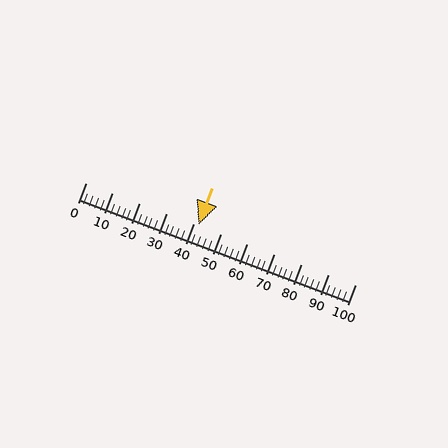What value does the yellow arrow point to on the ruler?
The yellow arrow points to approximately 42.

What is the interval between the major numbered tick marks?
The major tick marks are spaced 10 units apart.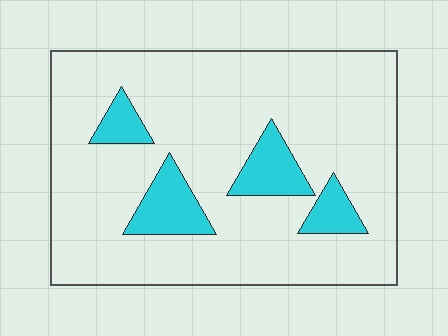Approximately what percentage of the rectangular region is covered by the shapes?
Approximately 15%.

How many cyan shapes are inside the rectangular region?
4.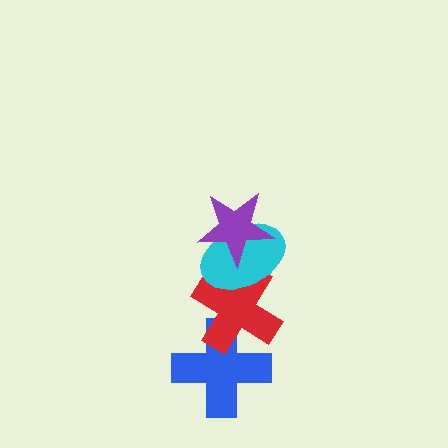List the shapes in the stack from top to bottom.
From top to bottom: the purple star, the cyan ellipse, the red cross, the blue cross.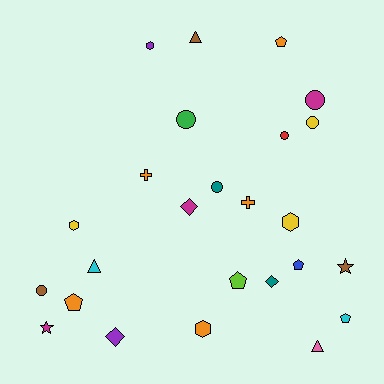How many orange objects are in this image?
There are 5 orange objects.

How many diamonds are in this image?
There are 3 diamonds.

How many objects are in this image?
There are 25 objects.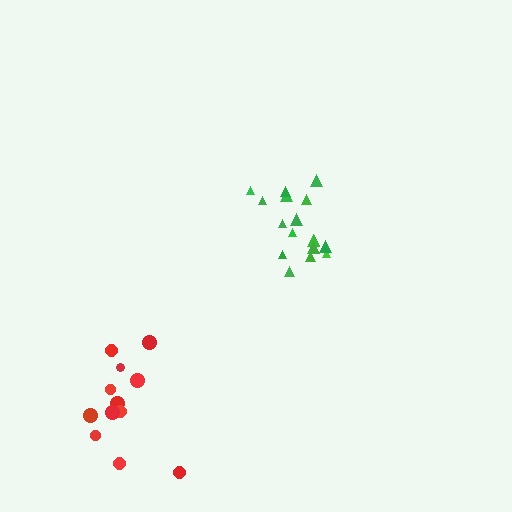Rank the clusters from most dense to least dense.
green, red.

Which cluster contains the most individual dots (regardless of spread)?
Green (17).